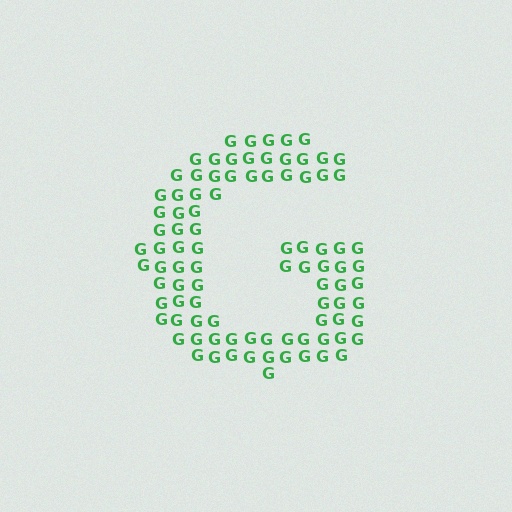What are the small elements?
The small elements are letter G's.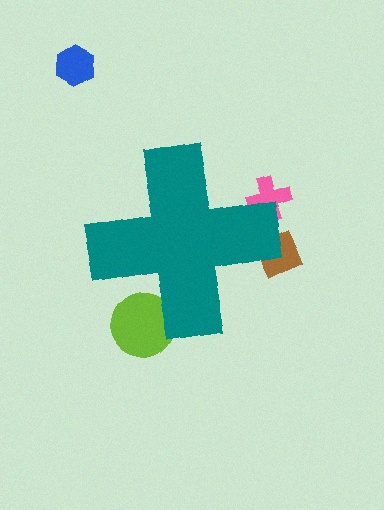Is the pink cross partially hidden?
Yes, the pink cross is partially hidden behind the teal cross.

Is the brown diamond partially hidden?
Yes, the brown diamond is partially hidden behind the teal cross.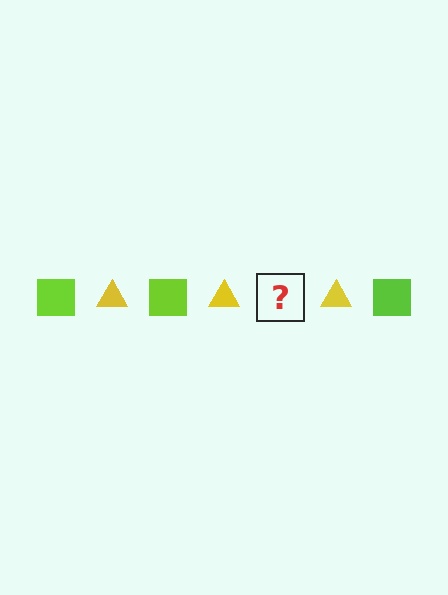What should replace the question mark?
The question mark should be replaced with a lime square.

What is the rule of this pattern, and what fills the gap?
The rule is that the pattern alternates between lime square and yellow triangle. The gap should be filled with a lime square.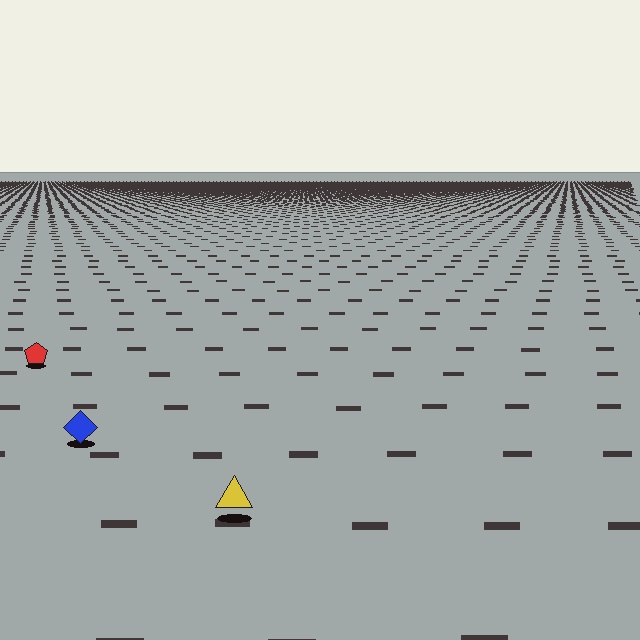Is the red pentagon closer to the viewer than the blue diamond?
No. The blue diamond is closer — you can tell from the texture gradient: the ground texture is coarser near it.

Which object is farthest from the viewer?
The red pentagon is farthest from the viewer. It appears smaller and the ground texture around it is denser.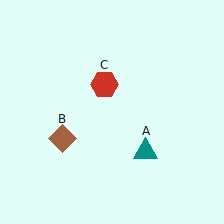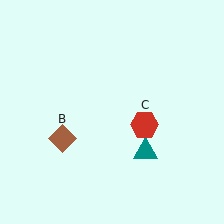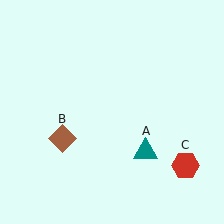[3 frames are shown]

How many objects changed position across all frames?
1 object changed position: red hexagon (object C).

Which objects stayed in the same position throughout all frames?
Teal triangle (object A) and brown diamond (object B) remained stationary.